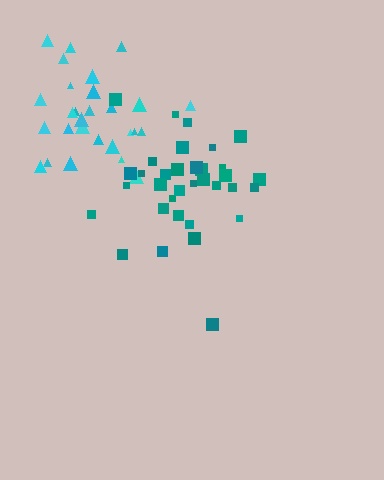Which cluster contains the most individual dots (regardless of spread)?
Teal (34).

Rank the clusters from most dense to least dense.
teal, cyan.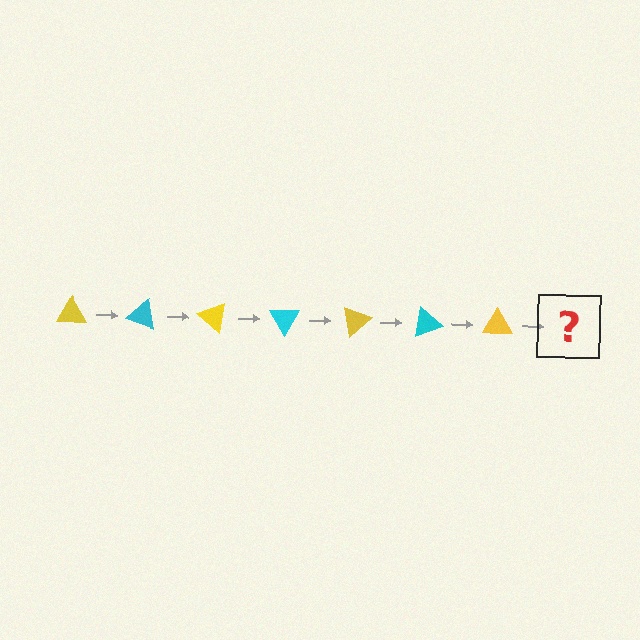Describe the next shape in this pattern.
It should be a cyan triangle, rotated 140 degrees from the start.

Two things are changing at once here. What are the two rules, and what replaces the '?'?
The two rules are that it rotates 20 degrees each step and the color cycles through yellow and cyan. The '?' should be a cyan triangle, rotated 140 degrees from the start.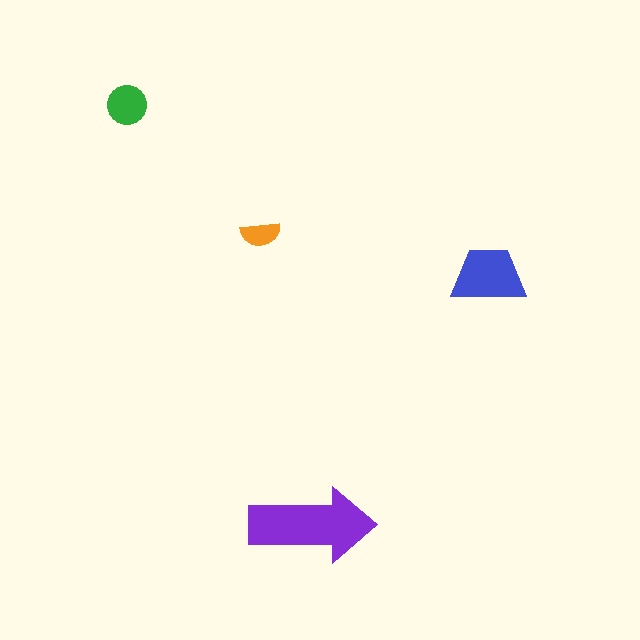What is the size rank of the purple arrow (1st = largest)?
1st.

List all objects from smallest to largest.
The orange semicircle, the green circle, the blue trapezoid, the purple arrow.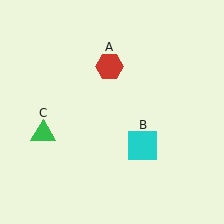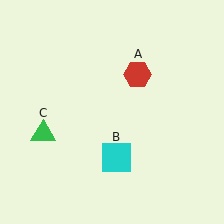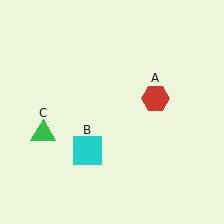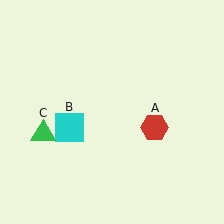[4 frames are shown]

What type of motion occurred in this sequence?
The red hexagon (object A), cyan square (object B) rotated clockwise around the center of the scene.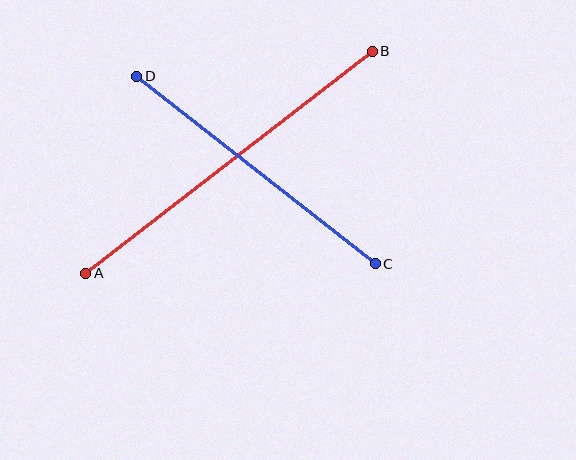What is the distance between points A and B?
The distance is approximately 362 pixels.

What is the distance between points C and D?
The distance is approximately 303 pixels.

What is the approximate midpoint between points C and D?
The midpoint is at approximately (256, 170) pixels.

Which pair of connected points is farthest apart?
Points A and B are farthest apart.